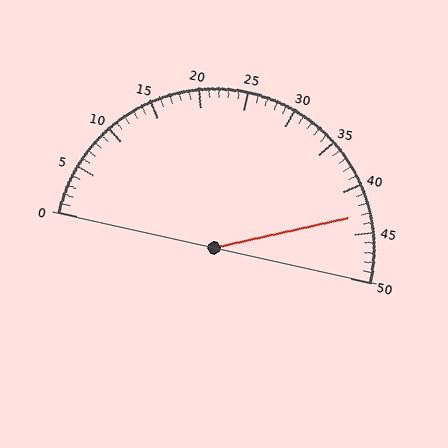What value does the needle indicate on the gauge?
The needle indicates approximately 43.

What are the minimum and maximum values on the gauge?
The gauge ranges from 0 to 50.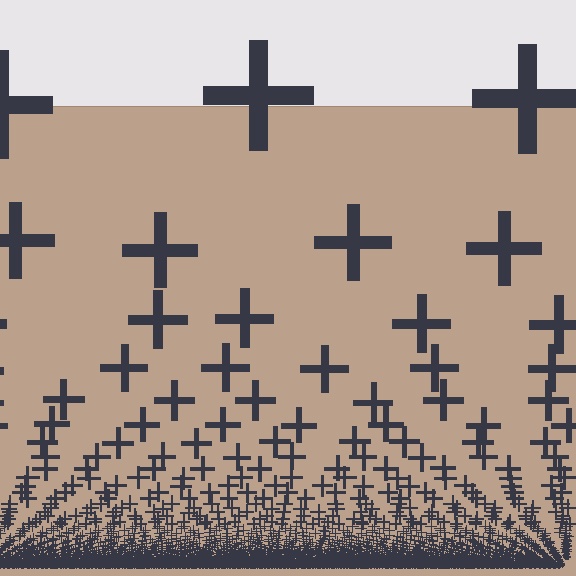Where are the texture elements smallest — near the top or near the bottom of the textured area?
Near the bottom.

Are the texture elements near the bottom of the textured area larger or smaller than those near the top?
Smaller. The gradient is inverted — elements near the bottom are smaller and denser.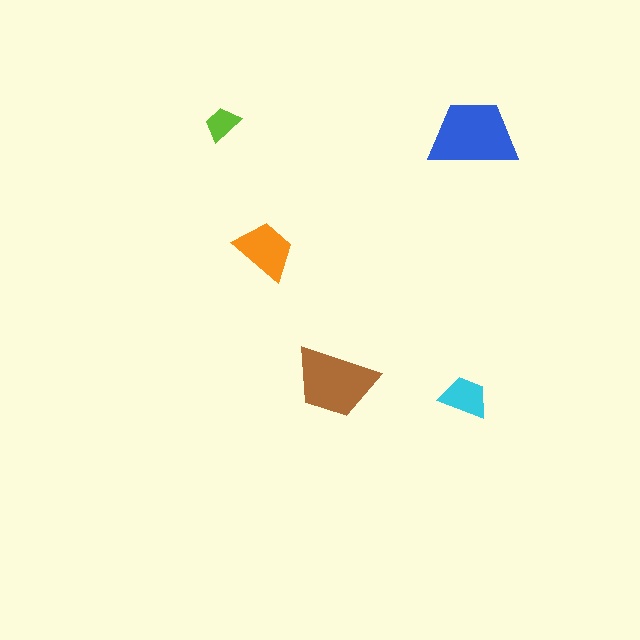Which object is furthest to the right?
The blue trapezoid is rightmost.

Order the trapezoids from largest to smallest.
the blue one, the brown one, the orange one, the cyan one, the lime one.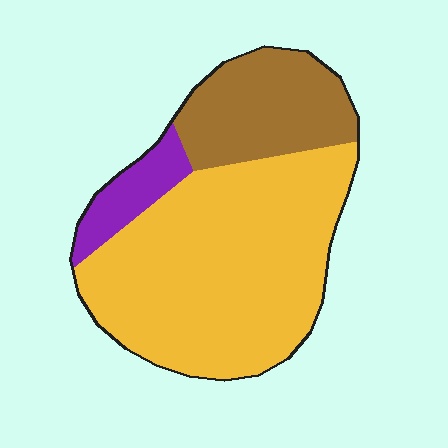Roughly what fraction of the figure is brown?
Brown takes up between a sixth and a third of the figure.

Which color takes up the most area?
Yellow, at roughly 65%.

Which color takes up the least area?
Purple, at roughly 10%.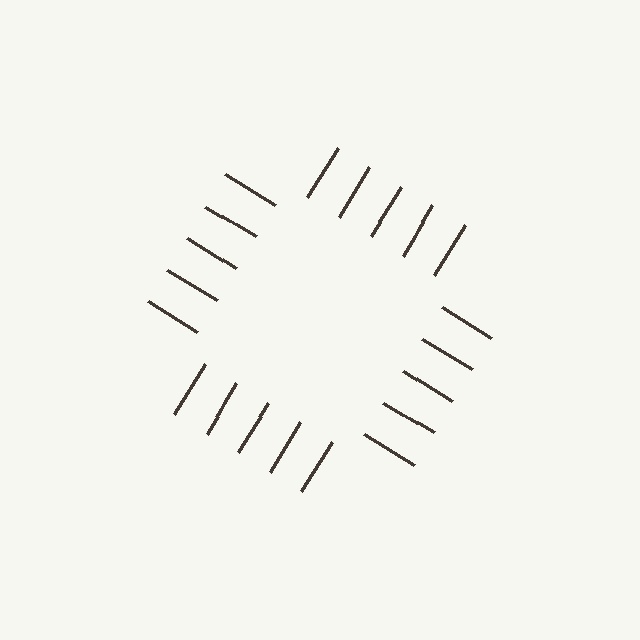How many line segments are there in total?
20 — 5 along each of the 4 edges.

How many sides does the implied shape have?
4 sides — the line-ends trace a square.